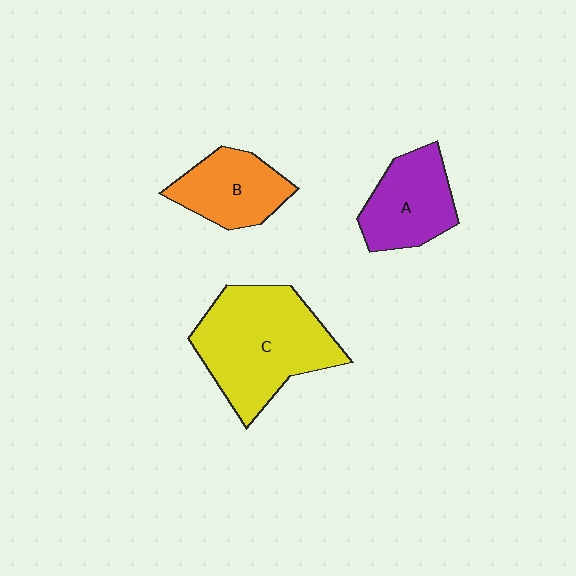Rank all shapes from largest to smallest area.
From largest to smallest: C (yellow), A (purple), B (orange).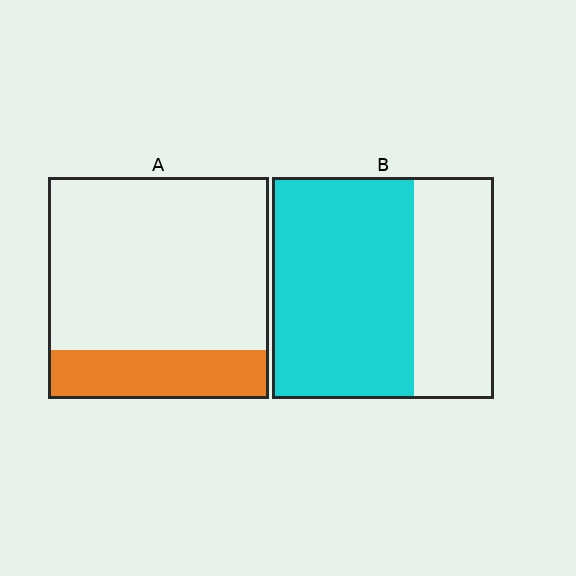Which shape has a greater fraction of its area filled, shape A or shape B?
Shape B.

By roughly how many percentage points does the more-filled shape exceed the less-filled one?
By roughly 40 percentage points (B over A).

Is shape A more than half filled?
No.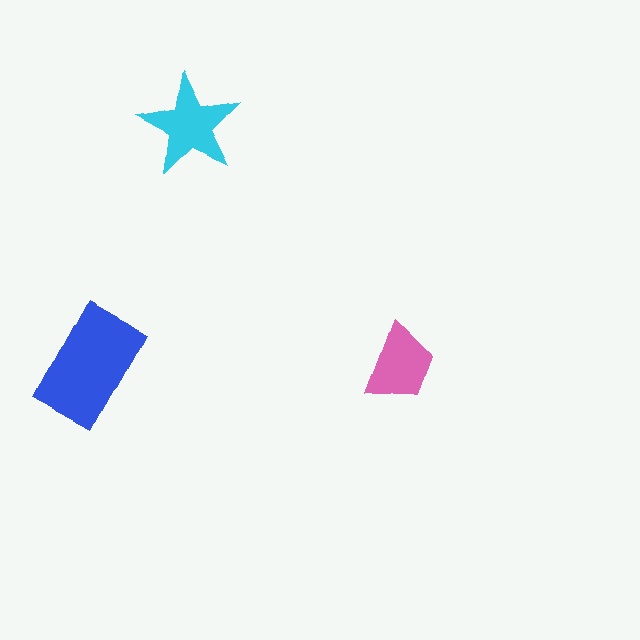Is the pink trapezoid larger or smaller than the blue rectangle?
Smaller.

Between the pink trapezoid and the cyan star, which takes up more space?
The cyan star.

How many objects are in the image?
There are 3 objects in the image.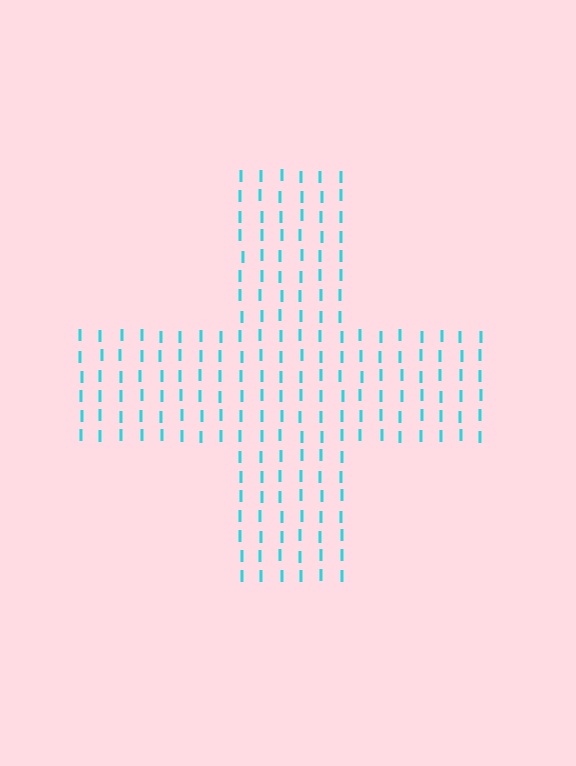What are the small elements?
The small elements are letter I's.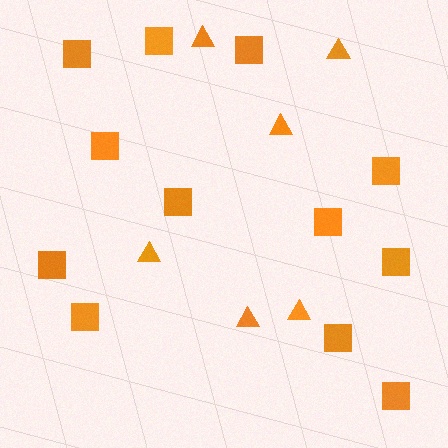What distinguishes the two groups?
There are 2 groups: one group of triangles (6) and one group of squares (12).